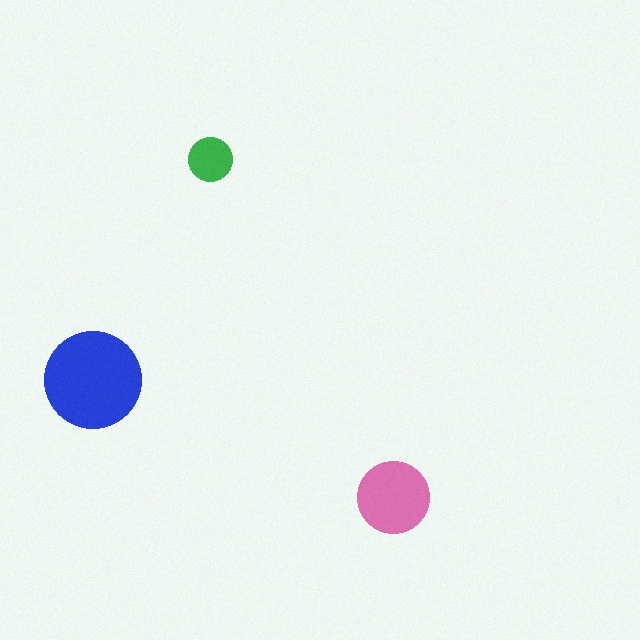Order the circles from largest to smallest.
the blue one, the pink one, the green one.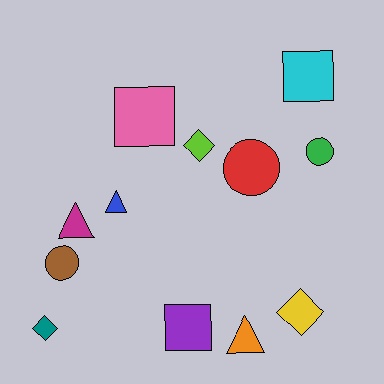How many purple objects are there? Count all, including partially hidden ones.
There is 1 purple object.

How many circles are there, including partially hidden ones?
There are 3 circles.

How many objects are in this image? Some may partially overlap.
There are 12 objects.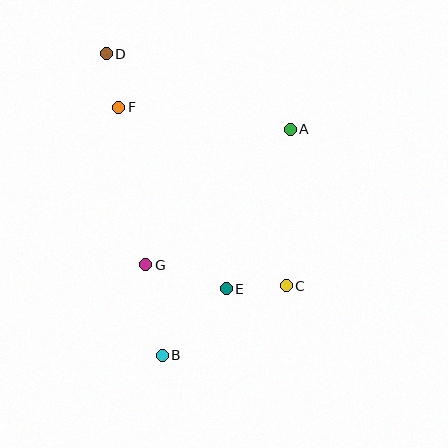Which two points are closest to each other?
Points D and F are closest to each other.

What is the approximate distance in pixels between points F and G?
The distance between F and G is approximately 160 pixels.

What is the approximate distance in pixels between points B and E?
The distance between B and E is approximately 92 pixels.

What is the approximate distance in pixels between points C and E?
The distance between C and E is approximately 60 pixels.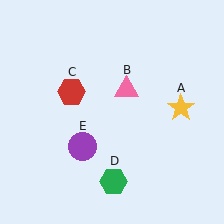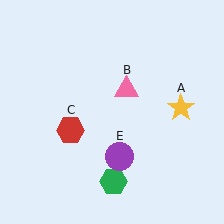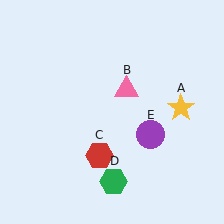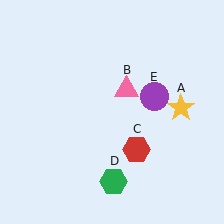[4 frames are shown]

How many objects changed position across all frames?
2 objects changed position: red hexagon (object C), purple circle (object E).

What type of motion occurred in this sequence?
The red hexagon (object C), purple circle (object E) rotated counterclockwise around the center of the scene.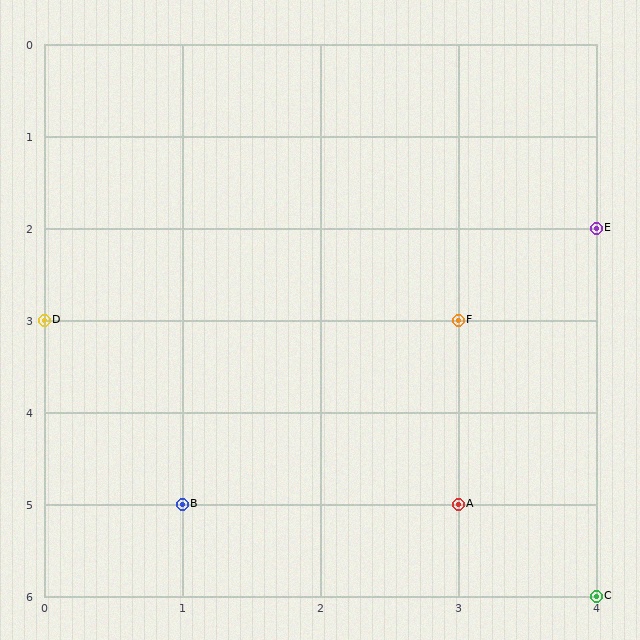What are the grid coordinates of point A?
Point A is at grid coordinates (3, 5).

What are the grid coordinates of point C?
Point C is at grid coordinates (4, 6).